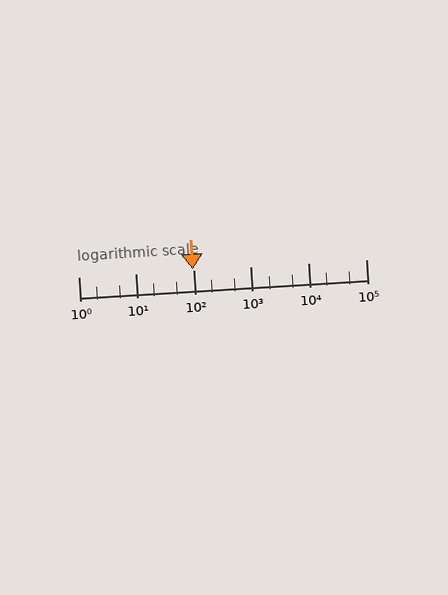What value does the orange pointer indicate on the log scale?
The pointer indicates approximately 99.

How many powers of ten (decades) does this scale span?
The scale spans 5 decades, from 1 to 100000.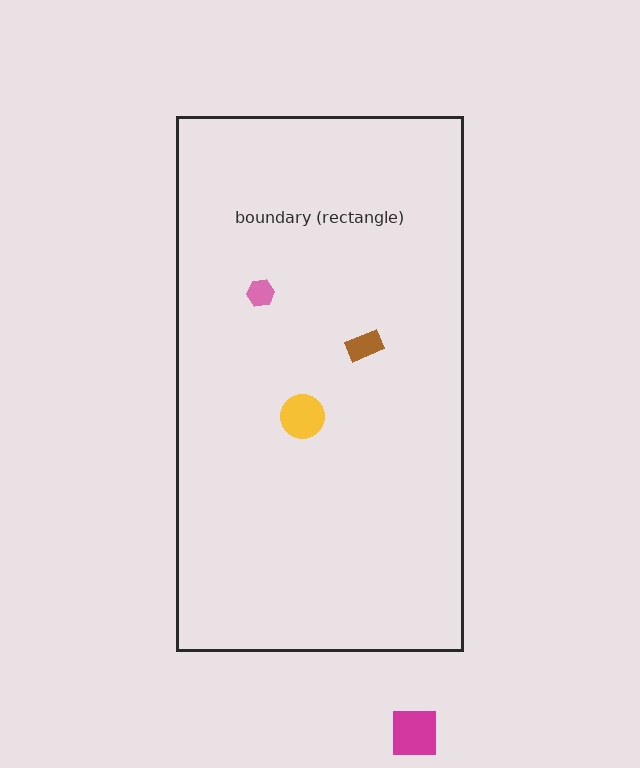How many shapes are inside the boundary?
3 inside, 1 outside.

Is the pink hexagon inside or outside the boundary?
Inside.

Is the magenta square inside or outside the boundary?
Outside.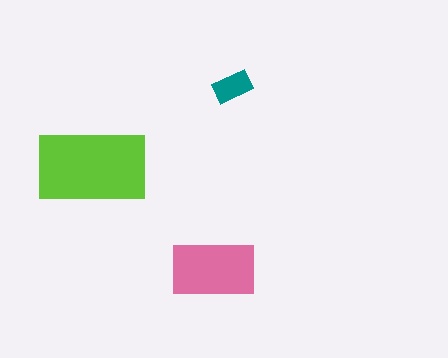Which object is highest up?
The teal rectangle is topmost.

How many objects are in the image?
There are 3 objects in the image.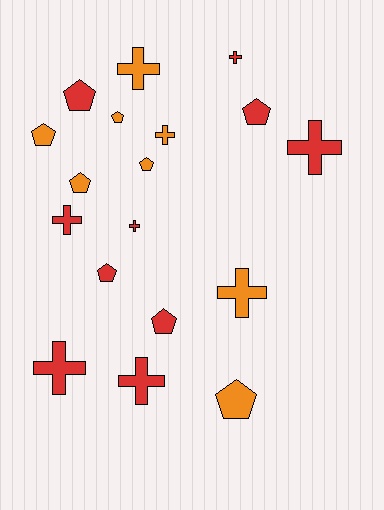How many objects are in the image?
There are 18 objects.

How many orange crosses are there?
There are 3 orange crosses.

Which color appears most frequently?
Red, with 10 objects.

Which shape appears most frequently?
Cross, with 9 objects.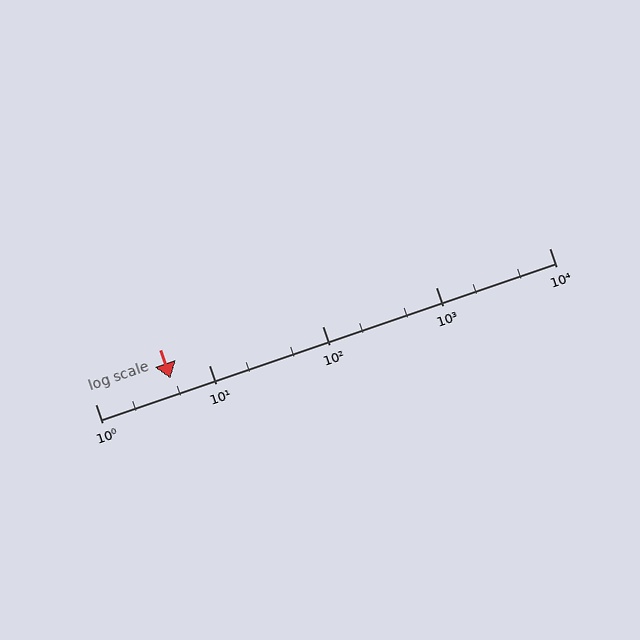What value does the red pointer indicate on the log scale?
The pointer indicates approximately 4.6.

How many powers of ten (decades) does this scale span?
The scale spans 4 decades, from 1 to 10000.